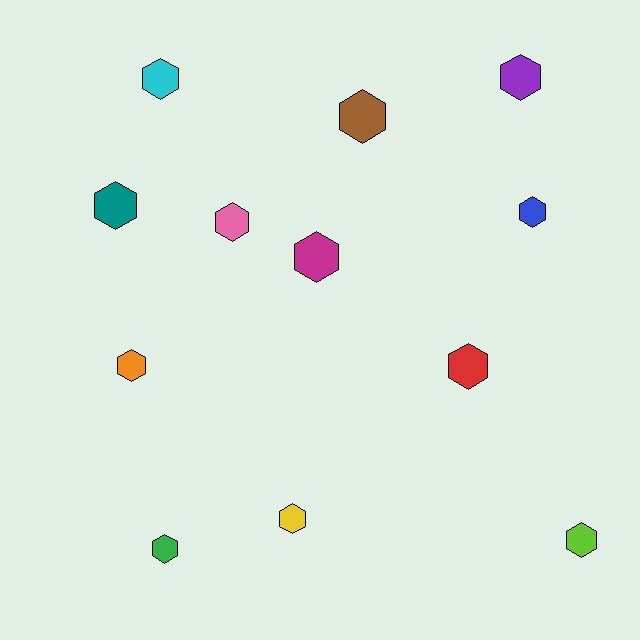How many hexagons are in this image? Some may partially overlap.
There are 12 hexagons.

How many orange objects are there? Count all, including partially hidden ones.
There is 1 orange object.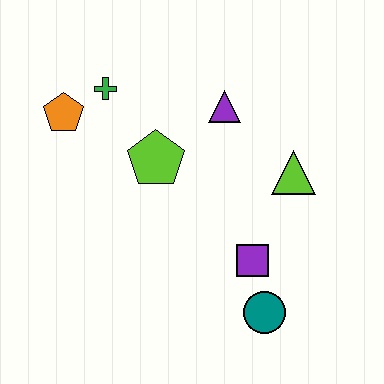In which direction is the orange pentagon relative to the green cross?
The orange pentagon is to the left of the green cross.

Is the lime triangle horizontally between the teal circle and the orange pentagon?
No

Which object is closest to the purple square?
The teal circle is closest to the purple square.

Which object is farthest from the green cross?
The teal circle is farthest from the green cross.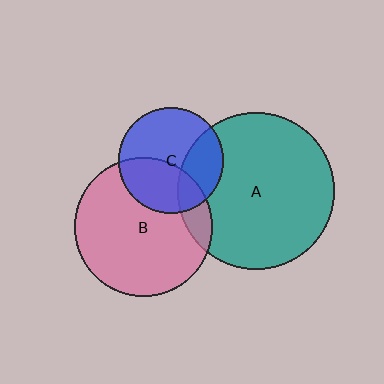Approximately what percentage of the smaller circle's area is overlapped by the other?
Approximately 30%.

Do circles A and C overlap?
Yes.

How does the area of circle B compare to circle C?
Approximately 1.7 times.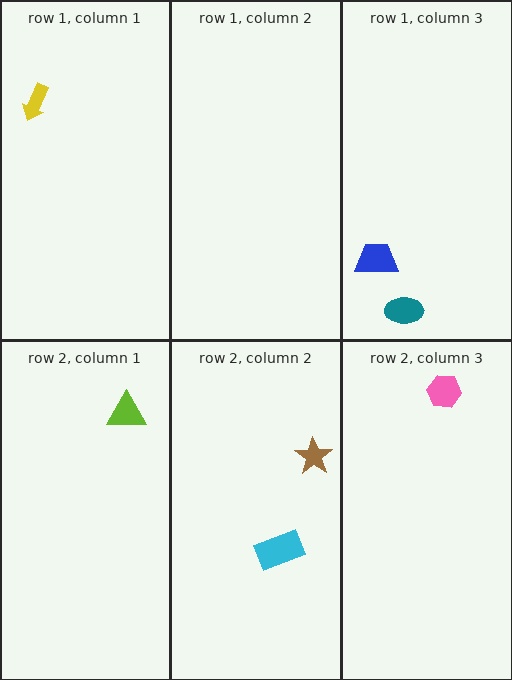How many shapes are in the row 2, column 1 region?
1.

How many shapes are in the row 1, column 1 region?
1.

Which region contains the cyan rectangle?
The row 2, column 2 region.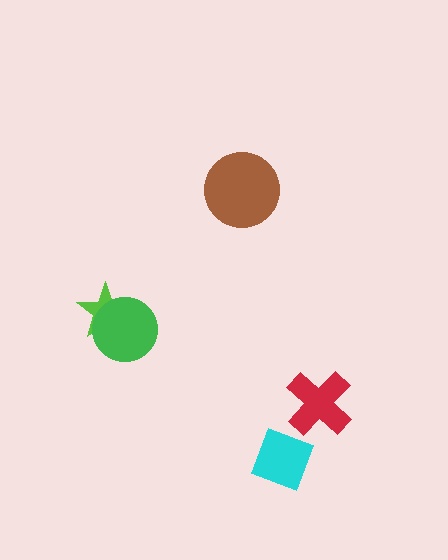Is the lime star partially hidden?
Yes, it is partially covered by another shape.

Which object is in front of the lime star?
The green circle is in front of the lime star.